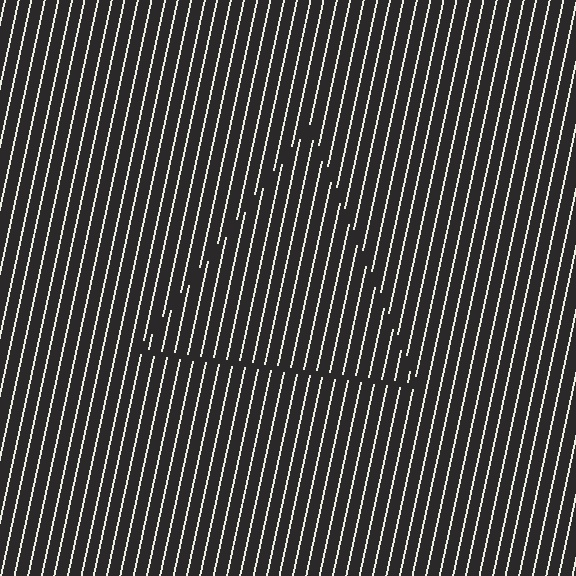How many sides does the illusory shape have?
3 sides — the line-ends trace a triangle.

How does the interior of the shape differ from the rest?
The interior of the shape contains the same grating, shifted by half a period — the contour is defined by the phase discontinuity where line-ends from the inner and outer gratings abut.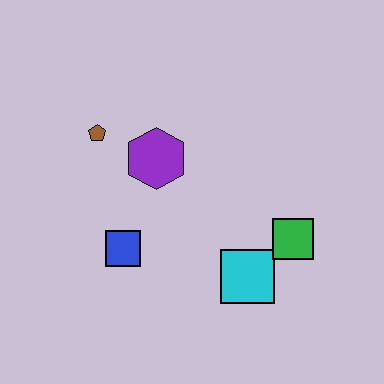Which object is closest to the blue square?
The purple hexagon is closest to the blue square.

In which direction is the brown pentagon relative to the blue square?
The brown pentagon is above the blue square.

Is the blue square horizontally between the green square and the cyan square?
No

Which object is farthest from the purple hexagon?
The green square is farthest from the purple hexagon.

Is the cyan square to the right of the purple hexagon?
Yes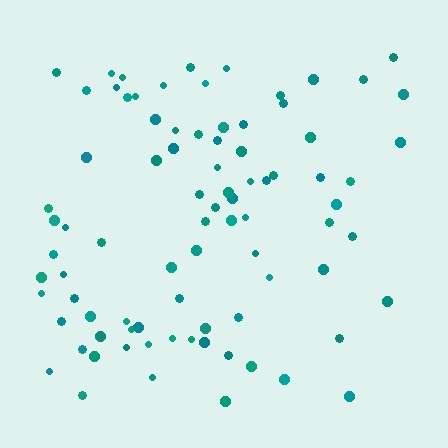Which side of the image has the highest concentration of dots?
The left.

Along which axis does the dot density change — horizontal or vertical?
Horizontal.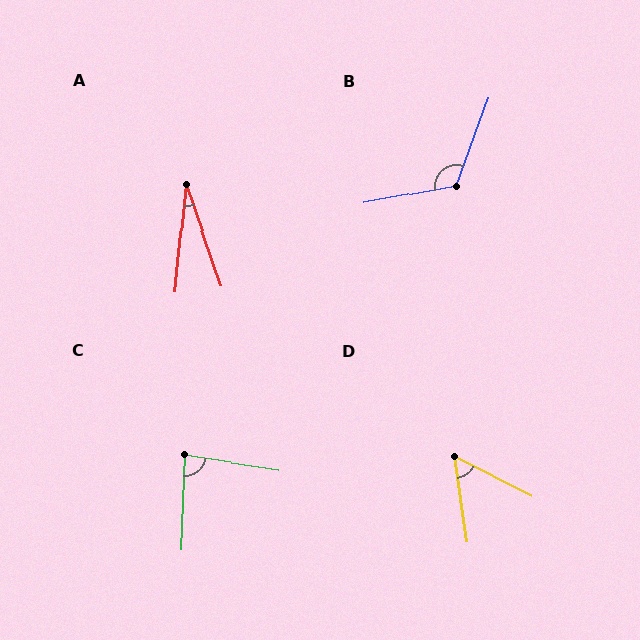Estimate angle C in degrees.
Approximately 84 degrees.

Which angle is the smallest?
A, at approximately 25 degrees.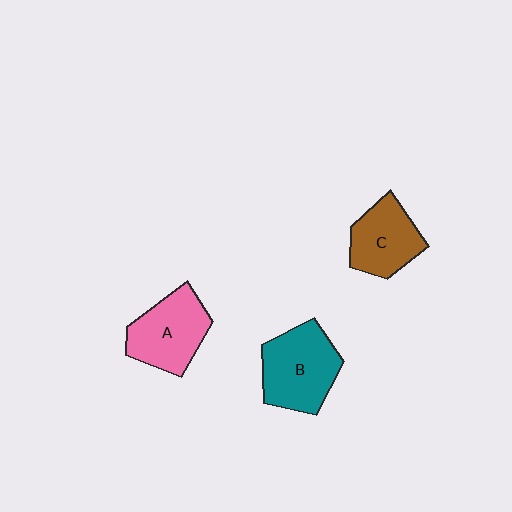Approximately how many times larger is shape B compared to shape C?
Approximately 1.3 times.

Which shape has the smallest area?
Shape C (brown).